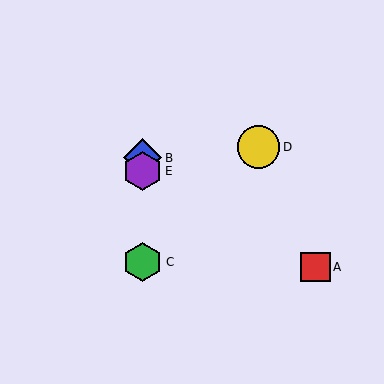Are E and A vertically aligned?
No, E is at x≈143 and A is at x≈315.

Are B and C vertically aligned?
Yes, both are at x≈143.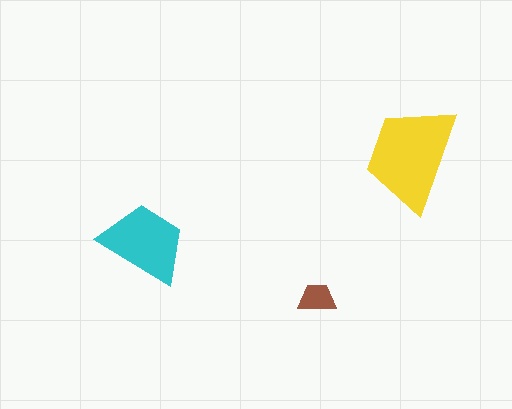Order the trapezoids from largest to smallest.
the yellow one, the cyan one, the brown one.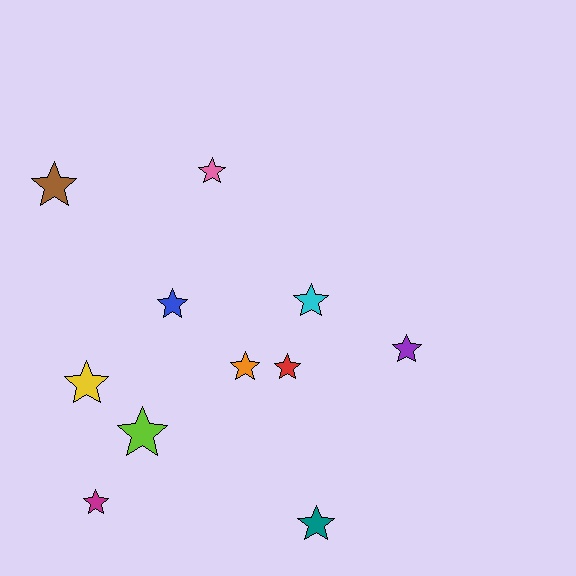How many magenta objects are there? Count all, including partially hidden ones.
There is 1 magenta object.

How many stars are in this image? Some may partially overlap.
There are 11 stars.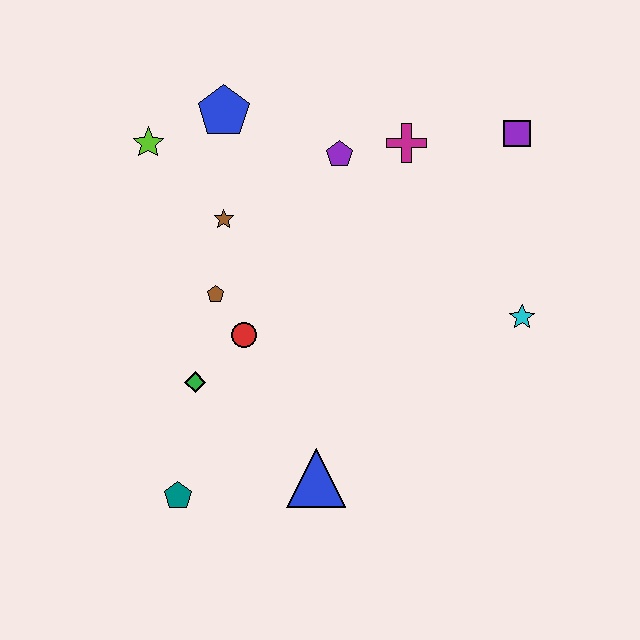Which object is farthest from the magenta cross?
The teal pentagon is farthest from the magenta cross.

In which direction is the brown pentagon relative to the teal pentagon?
The brown pentagon is above the teal pentagon.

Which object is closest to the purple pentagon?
The magenta cross is closest to the purple pentagon.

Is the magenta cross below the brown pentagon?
No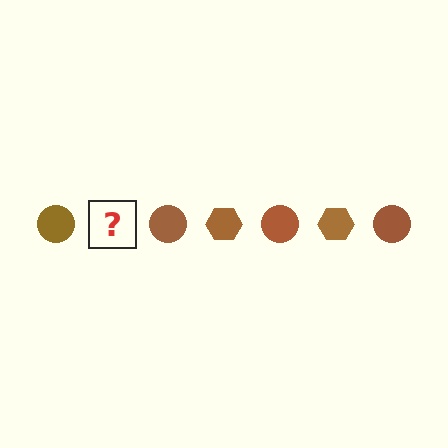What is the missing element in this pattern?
The missing element is a brown hexagon.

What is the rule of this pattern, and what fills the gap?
The rule is that the pattern cycles through circle, hexagon shapes in brown. The gap should be filled with a brown hexagon.